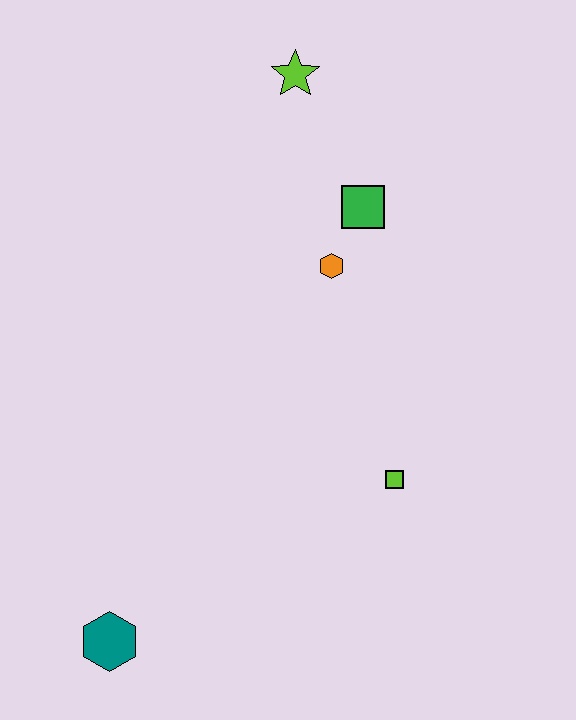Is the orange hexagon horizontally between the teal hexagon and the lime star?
No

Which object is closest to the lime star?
The green square is closest to the lime star.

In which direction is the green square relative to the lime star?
The green square is below the lime star.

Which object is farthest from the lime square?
The lime star is farthest from the lime square.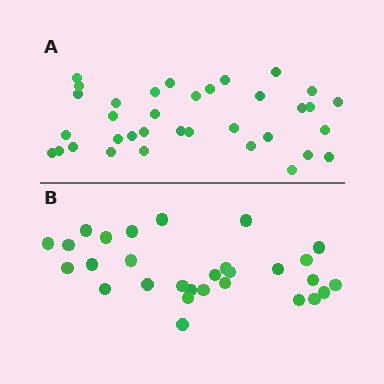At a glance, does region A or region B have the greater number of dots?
Region A (the top region) has more dots.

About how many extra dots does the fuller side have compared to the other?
Region A has about 6 more dots than region B.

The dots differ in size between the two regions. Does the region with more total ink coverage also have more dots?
No. Region B has more total ink coverage because its dots are larger, but region A actually contains more individual dots. Total area can be misleading — the number of items is what matters here.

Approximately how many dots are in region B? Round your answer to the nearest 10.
About 30 dots. (The exact count is 29, which rounds to 30.)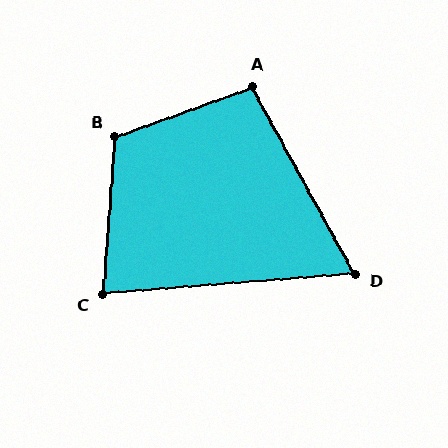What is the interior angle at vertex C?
Approximately 81 degrees (acute).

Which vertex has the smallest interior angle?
D, at approximately 66 degrees.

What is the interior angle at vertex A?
Approximately 99 degrees (obtuse).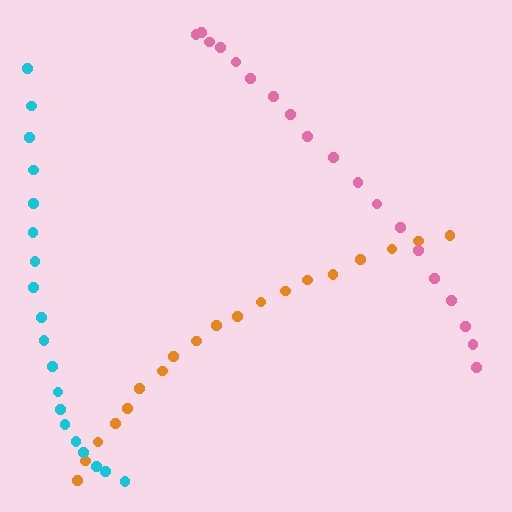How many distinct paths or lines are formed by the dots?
There are 3 distinct paths.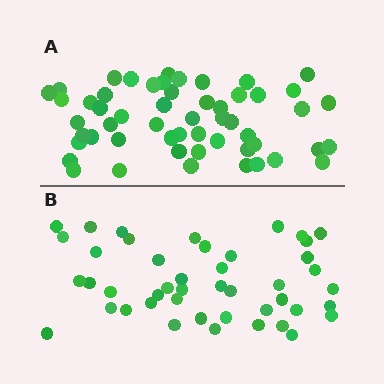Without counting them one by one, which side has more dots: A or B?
Region A (the top region) has more dots.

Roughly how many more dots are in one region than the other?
Region A has roughly 8 or so more dots than region B.